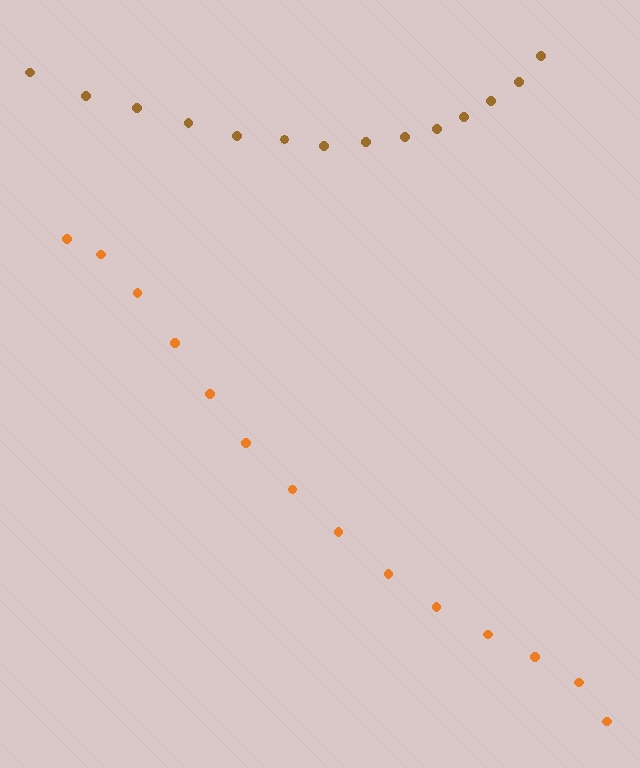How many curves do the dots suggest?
There are 2 distinct paths.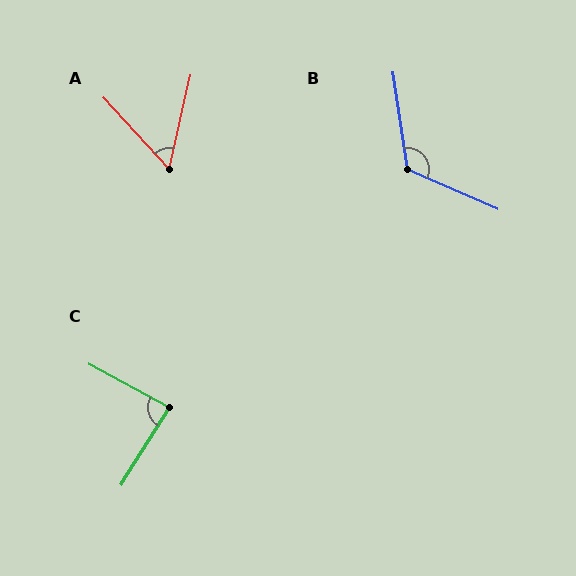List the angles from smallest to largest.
A (55°), C (86°), B (122°).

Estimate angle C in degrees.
Approximately 86 degrees.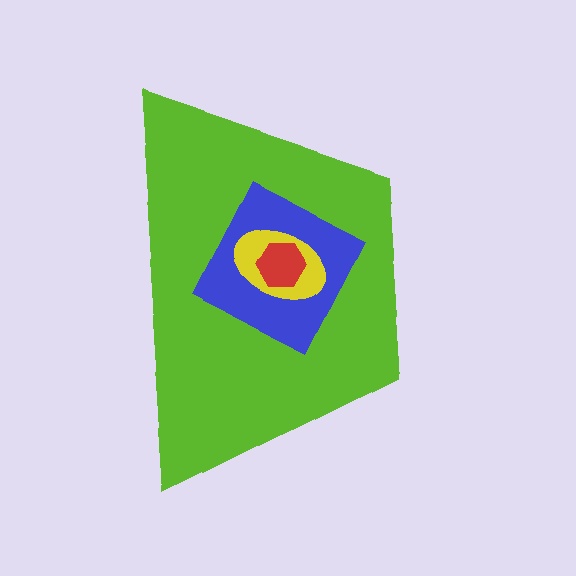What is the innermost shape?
The red hexagon.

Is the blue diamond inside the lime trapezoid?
Yes.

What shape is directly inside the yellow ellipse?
The red hexagon.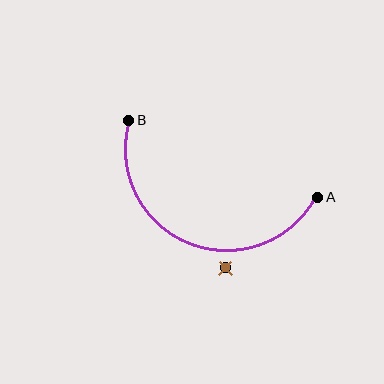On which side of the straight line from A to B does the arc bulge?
The arc bulges below the straight line connecting A and B.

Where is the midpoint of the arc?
The arc midpoint is the point on the curve farthest from the straight line joining A and B. It sits below that line.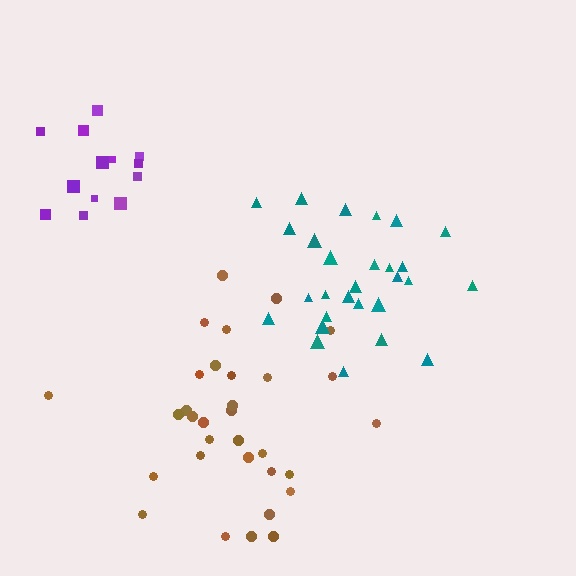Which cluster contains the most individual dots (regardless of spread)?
Brown (32).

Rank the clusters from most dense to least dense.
teal, purple, brown.